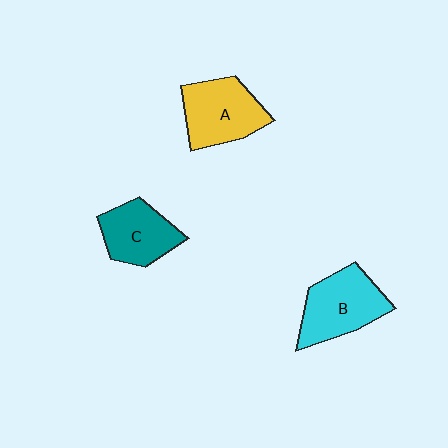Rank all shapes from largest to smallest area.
From largest to smallest: B (cyan), A (yellow), C (teal).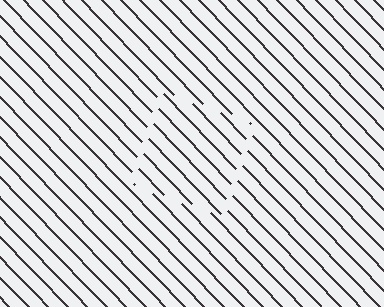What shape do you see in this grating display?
An illusory square. The interior of the shape contains the same grating, shifted by half a period — the contour is defined by the phase discontinuity where line-ends from the inner and outer gratings abut.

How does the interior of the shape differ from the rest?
The interior of the shape contains the same grating, shifted by half a period — the contour is defined by the phase discontinuity where line-ends from the inner and outer gratings abut.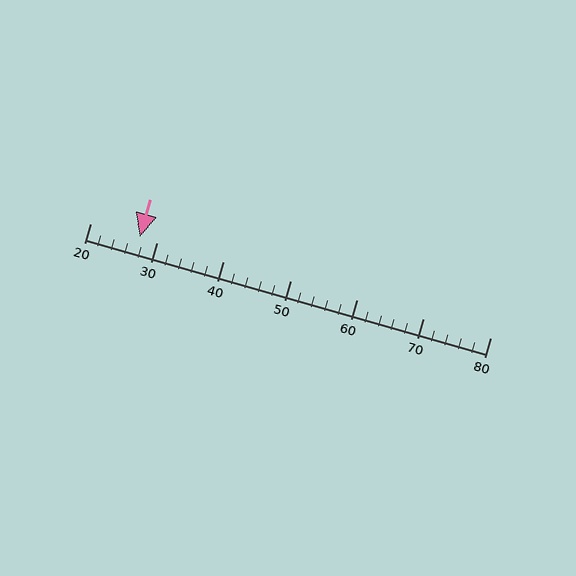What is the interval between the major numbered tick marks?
The major tick marks are spaced 10 units apart.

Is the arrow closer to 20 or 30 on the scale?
The arrow is closer to 30.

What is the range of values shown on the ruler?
The ruler shows values from 20 to 80.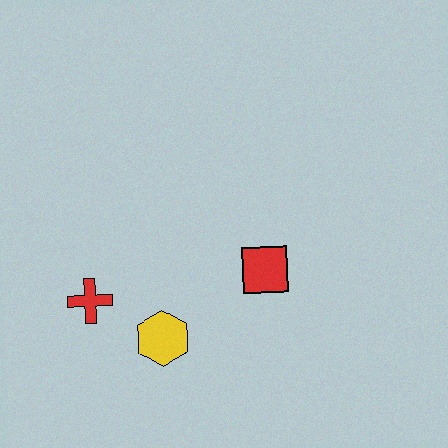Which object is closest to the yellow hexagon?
The red cross is closest to the yellow hexagon.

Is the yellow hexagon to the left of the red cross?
No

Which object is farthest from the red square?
The red cross is farthest from the red square.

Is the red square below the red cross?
No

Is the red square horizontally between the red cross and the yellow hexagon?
No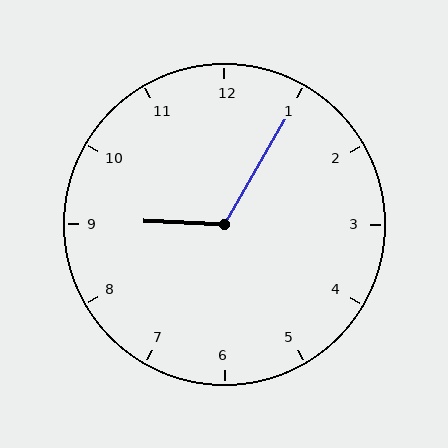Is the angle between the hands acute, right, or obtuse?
It is obtuse.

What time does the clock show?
9:05.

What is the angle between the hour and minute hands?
Approximately 118 degrees.